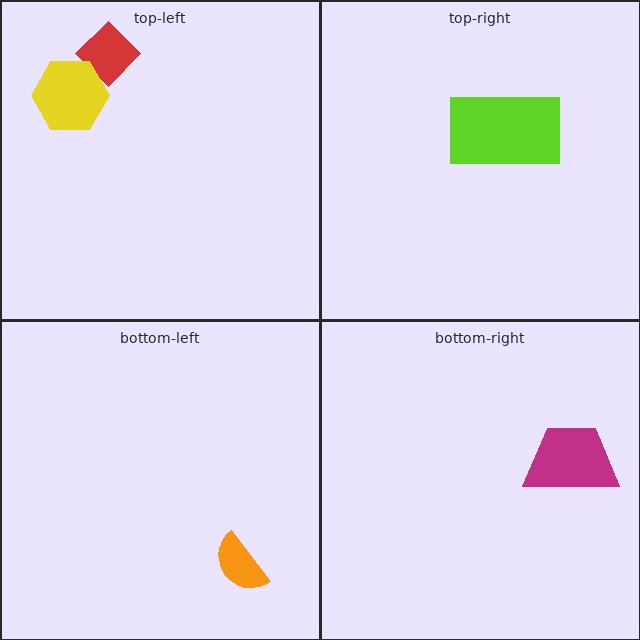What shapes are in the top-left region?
The red diamond, the yellow hexagon.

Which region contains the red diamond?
The top-left region.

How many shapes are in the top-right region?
1.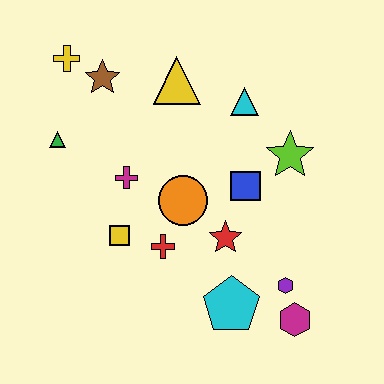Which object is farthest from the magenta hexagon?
The yellow cross is farthest from the magenta hexagon.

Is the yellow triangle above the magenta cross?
Yes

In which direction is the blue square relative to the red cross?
The blue square is to the right of the red cross.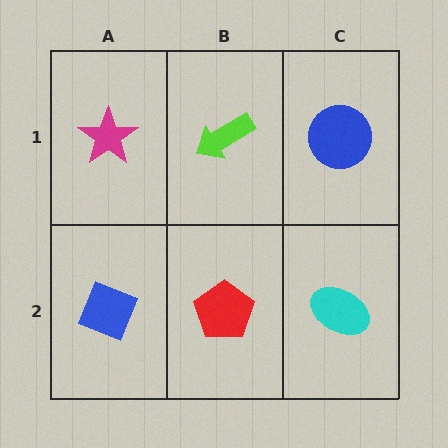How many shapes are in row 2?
3 shapes.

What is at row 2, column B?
A red pentagon.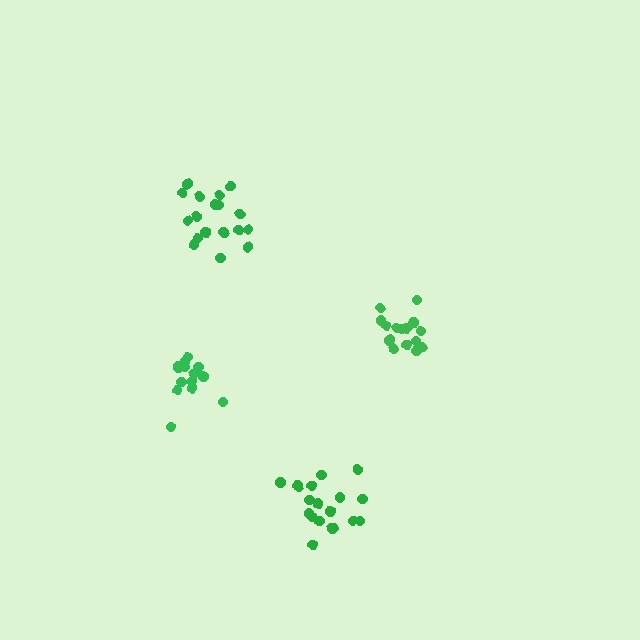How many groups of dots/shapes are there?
There are 4 groups.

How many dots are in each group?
Group 1: 16 dots, Group 2: 18 dots, Group 3: 14 dots, Group 4: 19 dots (67 total).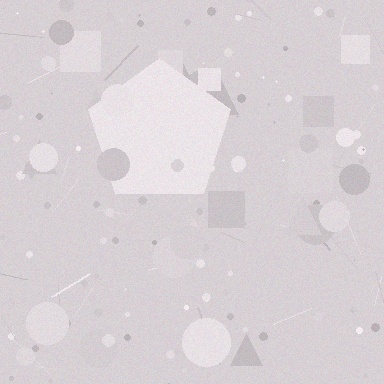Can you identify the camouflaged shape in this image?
The camouflaged shape is a pentagon.